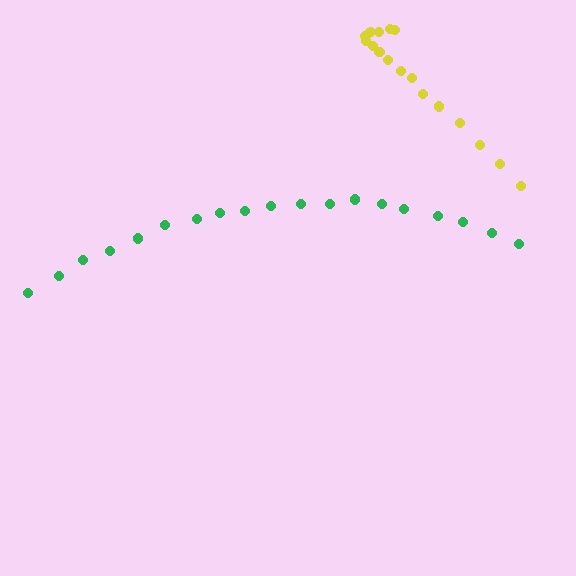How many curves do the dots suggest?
There are 2 distinct paths.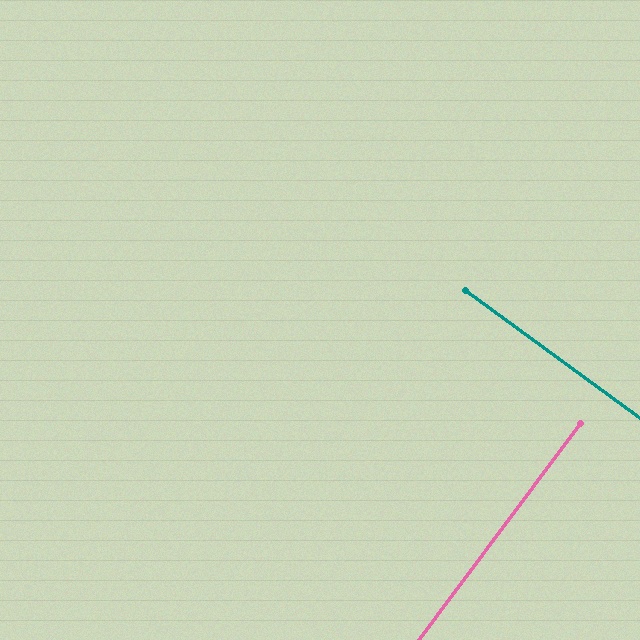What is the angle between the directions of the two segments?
Approximately 89 degrees.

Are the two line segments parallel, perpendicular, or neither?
Perpendicular — they meet at approximately 89°.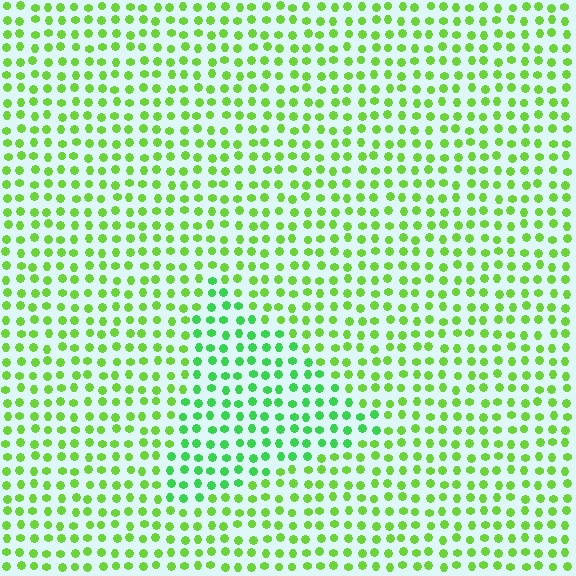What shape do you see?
I see a triangle.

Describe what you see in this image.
The image is filled with small lime elements in a uniform arrangement. A triangle-shaped region is visible where the elements are tinted to a slightly different hue, forming a subtle color boundary.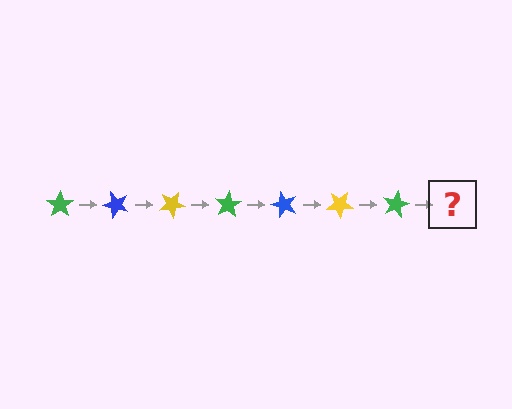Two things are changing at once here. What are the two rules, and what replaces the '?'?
The two rules are that it rotates 50 degrees each step and the color cycles through green, blue, and yellow. The '?' should be a blue star, rotated 350 degrees from the start.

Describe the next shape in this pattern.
It should be a blue star, rotated 350 degrees from the start.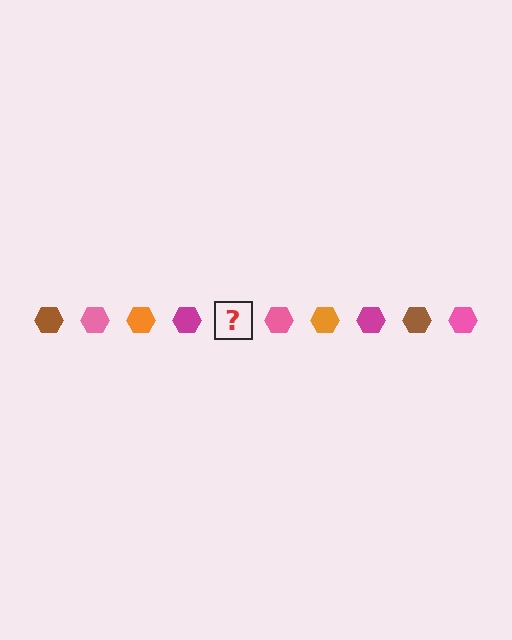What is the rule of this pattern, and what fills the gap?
The rule is that the pattern cycles through brown, pink, orange, magenta hexagons. The gap should be filled with a brown hexagon.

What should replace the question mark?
The question mark should be replaced with a brown hexagon.